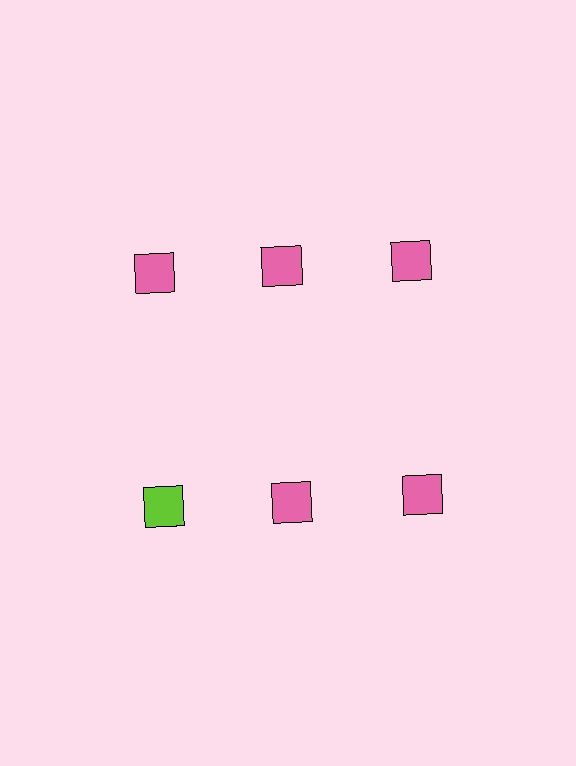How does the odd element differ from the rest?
It has a different color: lime instead of pink.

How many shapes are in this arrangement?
There are 6 shapes arranged in a grid pattern.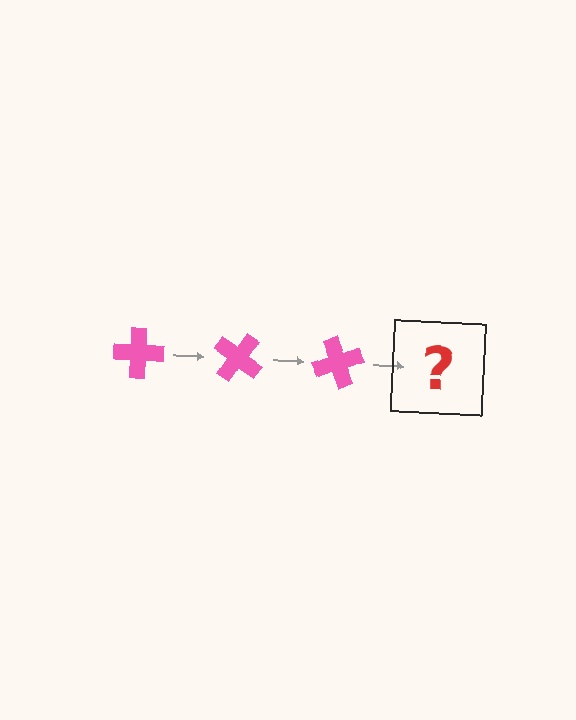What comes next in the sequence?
The next element should be a pink cross rotated 105 degrees.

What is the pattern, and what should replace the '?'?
The pattern is that the cross rotates 35 degrees each step. The '?' should be a pink cross rotated 105 degrees.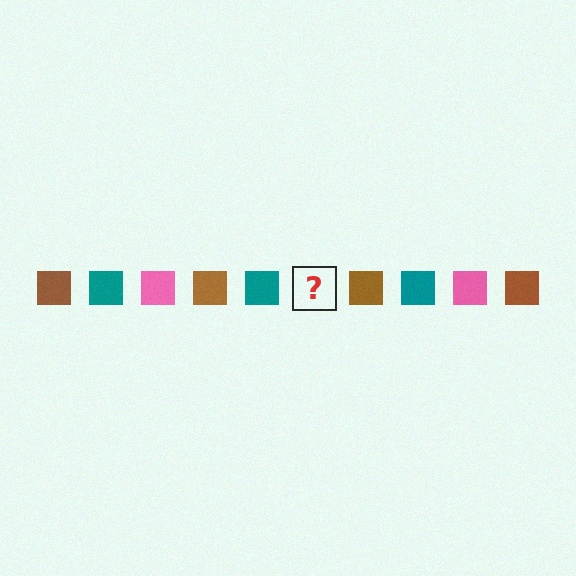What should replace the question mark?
The question mark should be replaced with a pink square.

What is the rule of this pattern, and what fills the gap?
The rule is that the pattern cycles through brown, teal, pink squares. The gap should be filled with a pink square.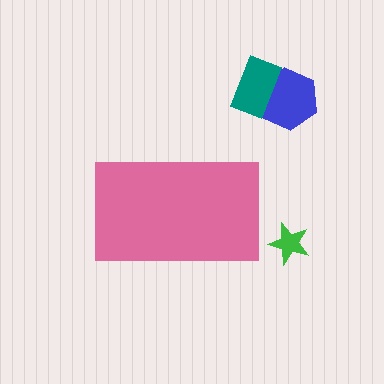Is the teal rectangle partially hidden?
No, the teal rectangle is fully visible.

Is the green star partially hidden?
No, the green star is fully visible.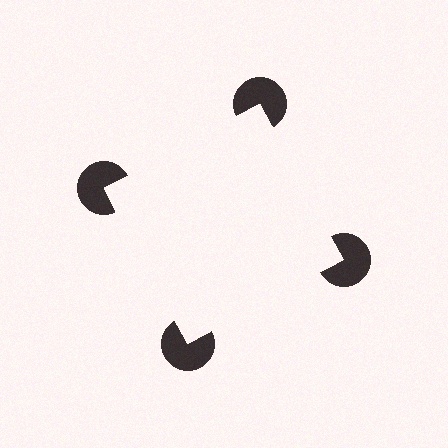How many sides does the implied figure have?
4 sides.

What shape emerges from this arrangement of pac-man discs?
An illusory square — its edges are inferred from the aligned wedge cuts in the pac-man discs, not physically drawn.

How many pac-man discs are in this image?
There are 4 — one at each vertex of the illusory square.